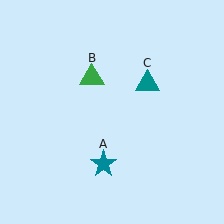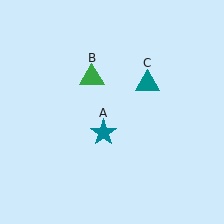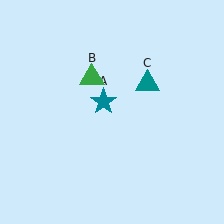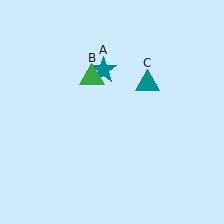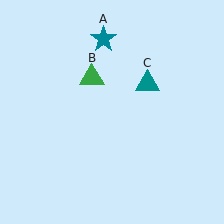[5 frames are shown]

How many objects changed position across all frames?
1 object changed position: teal star (object A).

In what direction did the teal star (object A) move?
The teal star (object A) moved up.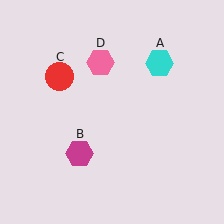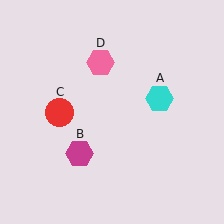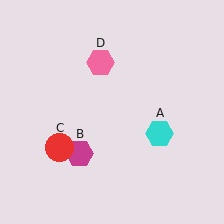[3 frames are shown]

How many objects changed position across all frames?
2 objects changed position: cyan hexagon (object A), red circle (object C).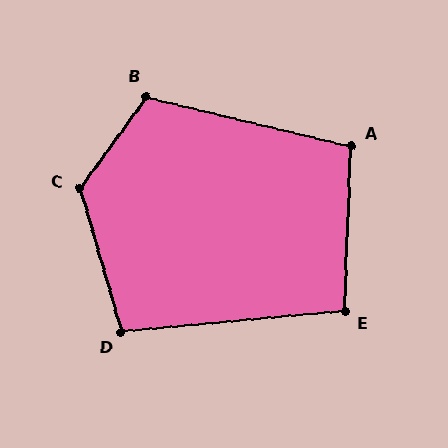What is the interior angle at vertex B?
Approximately 113 degrees (obtuse).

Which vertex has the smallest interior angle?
E, at approximately 97 degrees.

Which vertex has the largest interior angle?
C, at approximately 128 degrees.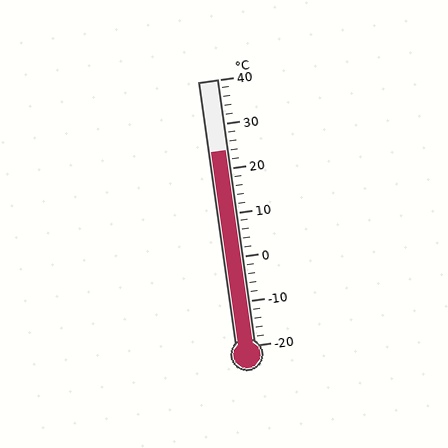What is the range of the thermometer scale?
The thermometer scale ranges from -20°C to 40°C.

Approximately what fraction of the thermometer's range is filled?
The thermometer is filled to approximately 75% of its range.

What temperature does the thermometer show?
The thermometer shows approximately 24°C.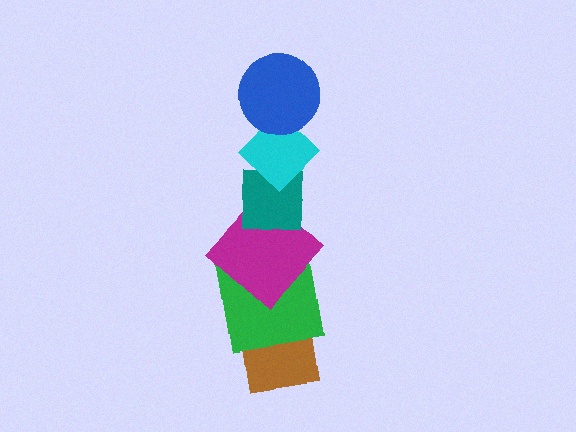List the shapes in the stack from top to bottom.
From top to bottom: the blue circle, the cyan diamond, the teal square, the magenta diamond, the green square, the brown square.